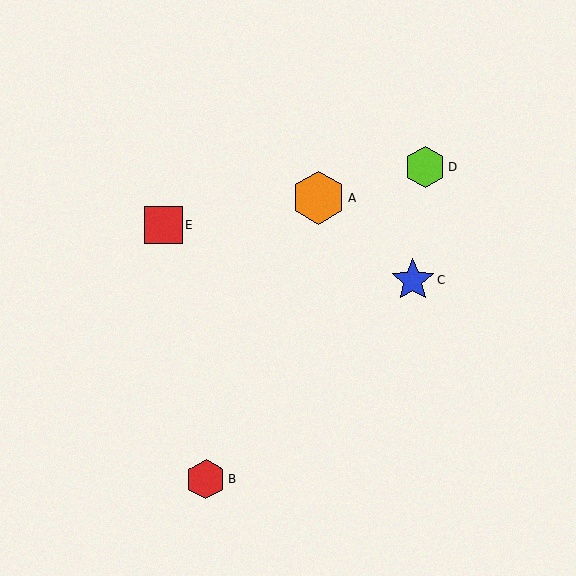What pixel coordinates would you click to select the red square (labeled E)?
Click at (164, 225) to select the red square E.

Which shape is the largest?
The orange hexagon (labeled A) is the largest.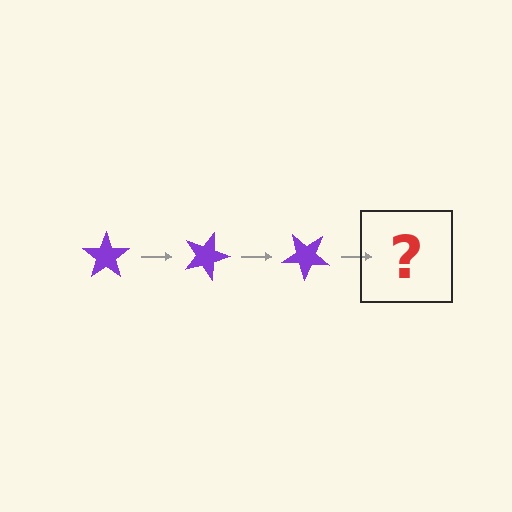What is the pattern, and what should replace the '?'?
The pattern is that the star rotates 20 degrees each step. The '?' should be a purple star rotated 60 degrees.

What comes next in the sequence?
The next element should be a purple star rotated 60 degrees.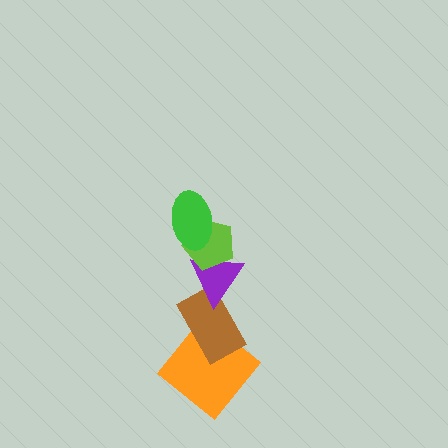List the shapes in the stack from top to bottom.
From top to bottom: the green ellipse, the lime pentagon, the purple triangle, the brown rectangle, the orange diamond.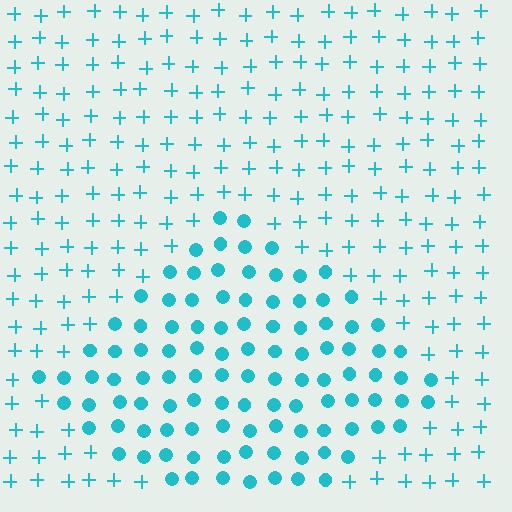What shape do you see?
I see a diamond.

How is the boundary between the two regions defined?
The boundary is defined by a change in element shape: circles inside vs. plus signs outside. All elements share the same color and spacing.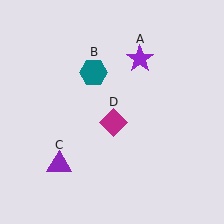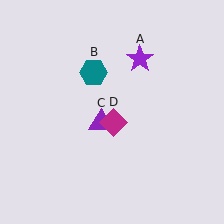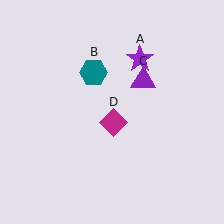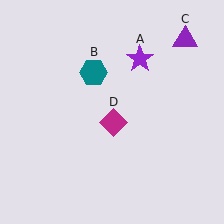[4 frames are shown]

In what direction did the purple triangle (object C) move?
The purple triangle (object C) moved up and to the right.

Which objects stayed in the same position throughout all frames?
Purple star (object A) and teal hexagon (object B) and magenta diamond (object D) remained stationary.